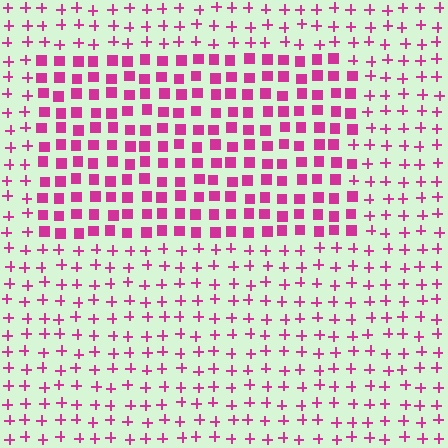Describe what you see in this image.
The image is filled with small magenta elements arranged in a uniform grid. A rectangle-shaped region contains squares, while the surrounding area contains plus signs. The boundary is defined purely by the change in element shape.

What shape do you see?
I see a rectangle.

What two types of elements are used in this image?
The image uses squares inside the rectangle region and plus signs outside it.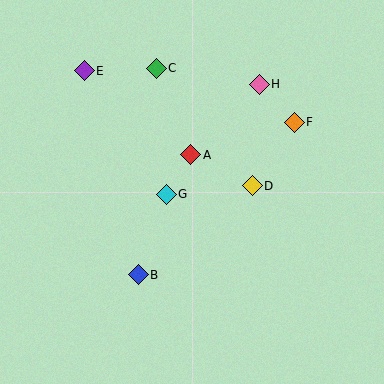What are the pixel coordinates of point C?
Point C is at (156, 68).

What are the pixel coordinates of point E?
Point E is at (84, 71).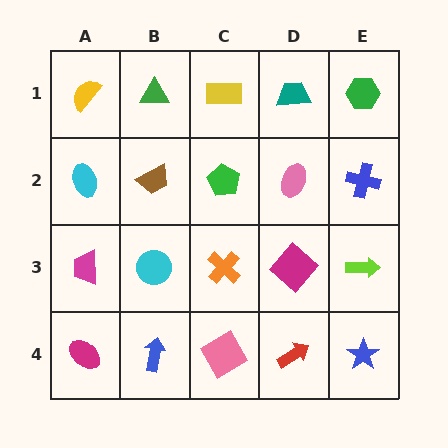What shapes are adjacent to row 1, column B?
A brown trapezoid (row 2, column B), a yellow semicircle (row 1, column A), a yellow rectangle (row 1, column C).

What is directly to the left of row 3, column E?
A magenta diamond.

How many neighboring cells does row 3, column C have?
4.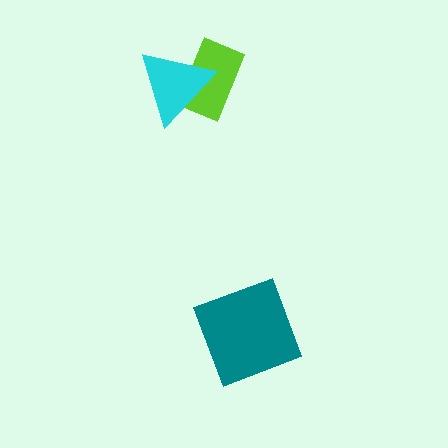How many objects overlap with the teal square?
0 objects overlap with the teal square.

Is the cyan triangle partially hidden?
No, no other shape covers it.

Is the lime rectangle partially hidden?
Yes, it is partially covered by another shape.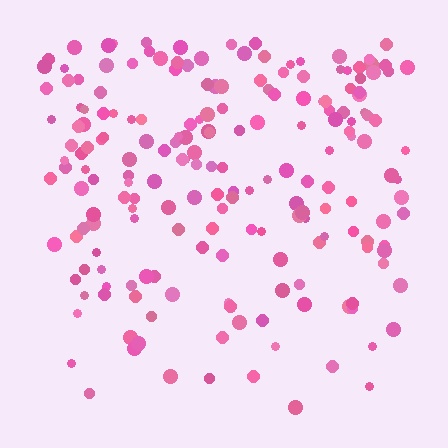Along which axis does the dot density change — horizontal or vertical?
Vertical.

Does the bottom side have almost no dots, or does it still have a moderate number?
Still a moderate number, just noticeably fewer than the top.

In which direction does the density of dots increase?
From bottom to top, with the top side densest.